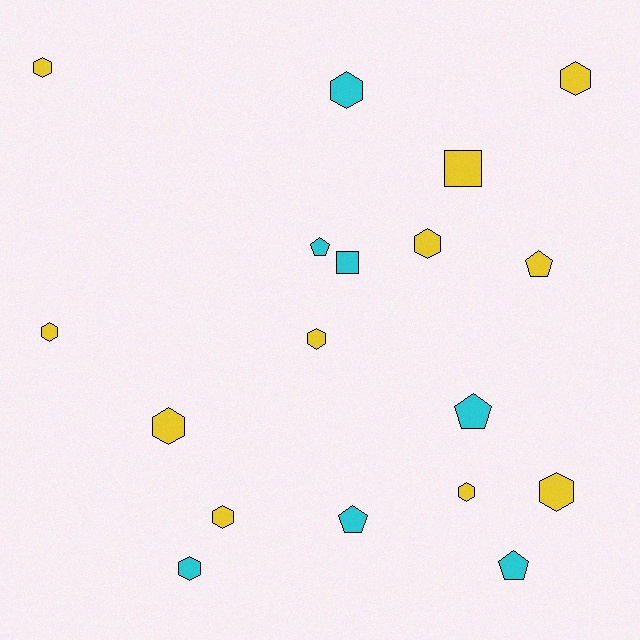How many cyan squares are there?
There is 1 cyan square.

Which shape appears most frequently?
Hexagon, with 11 objects.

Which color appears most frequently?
Yellow, with 11 objects.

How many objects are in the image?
There are 18 objects.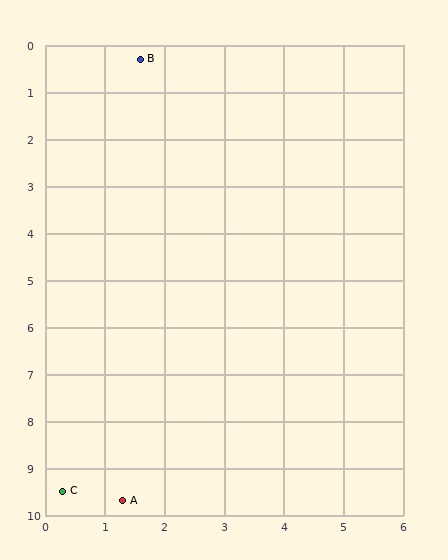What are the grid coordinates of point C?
Point C is at approximately (0.3, 9.5).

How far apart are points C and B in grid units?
Points C and B are about 9.3 grid units apart.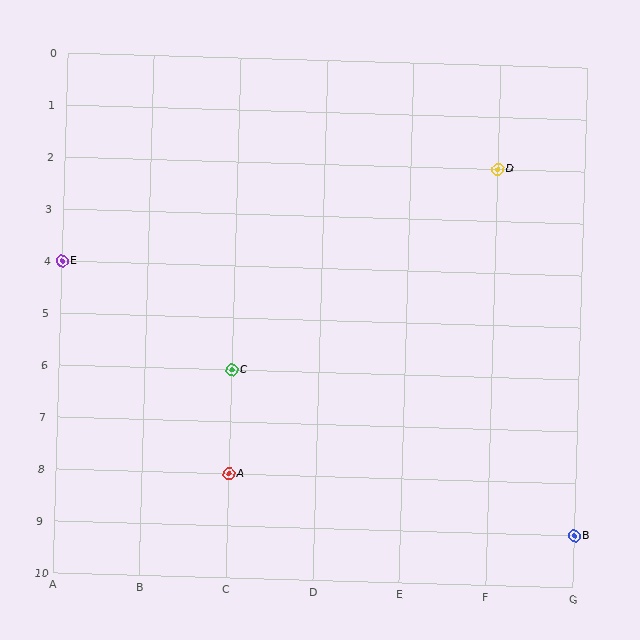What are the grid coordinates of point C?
Point C is at grid coordinates (C, 6).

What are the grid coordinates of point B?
Point B is at grid coordinates (G, 9).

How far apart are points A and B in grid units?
Points A and B are 4 columns and 1 row apart (about 4.1 grid units diagonally).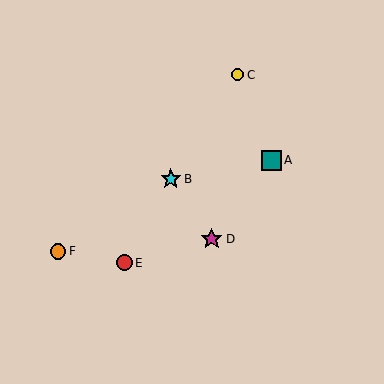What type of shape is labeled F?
Shape F is an orange circle.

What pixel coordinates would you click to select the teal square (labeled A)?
Click at (272, 160) to select the teal square A.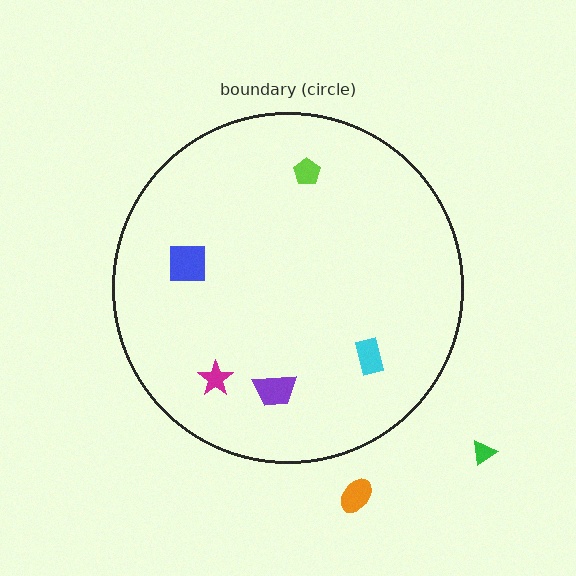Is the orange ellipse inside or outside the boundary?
Outside.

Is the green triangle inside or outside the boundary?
Outside.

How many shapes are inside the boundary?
5 inside, 2 outside.